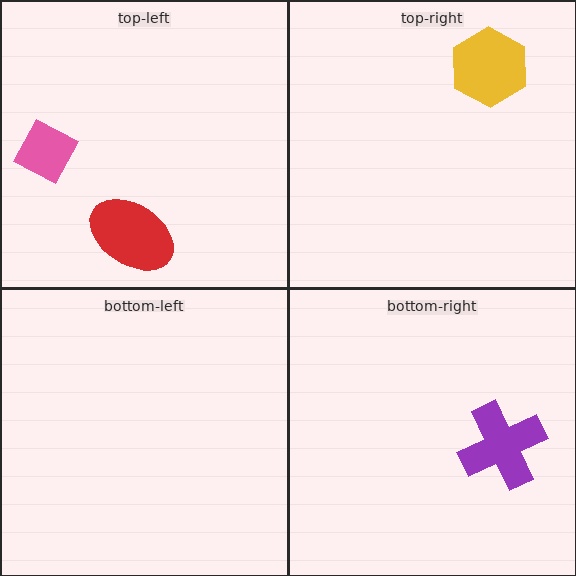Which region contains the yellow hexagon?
The top-right region.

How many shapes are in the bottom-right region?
1.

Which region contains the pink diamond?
The top-left region.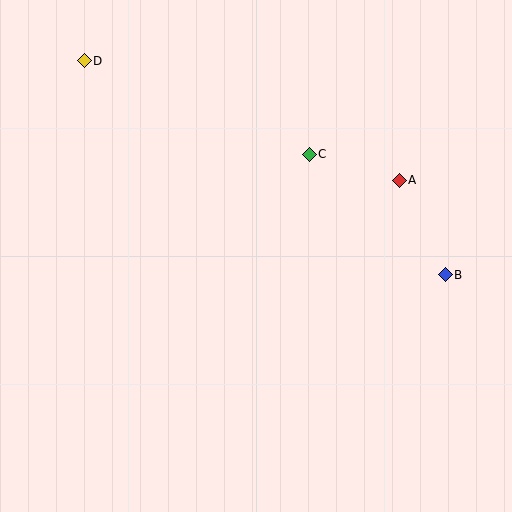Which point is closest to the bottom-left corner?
Point D is closest to the bottom-left corner.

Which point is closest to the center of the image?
Point C at (309, 154) is closest to the center.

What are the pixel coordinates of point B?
Point B is at (445, 275).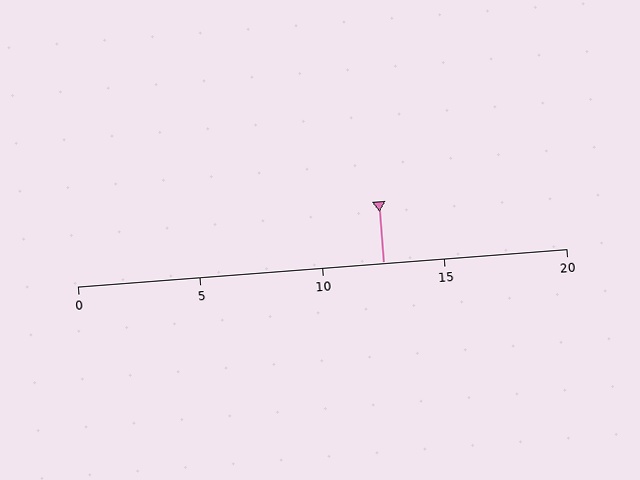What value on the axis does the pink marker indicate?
The marker indicates approximately 12.5.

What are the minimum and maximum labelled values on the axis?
The axis runs from 0 to 20.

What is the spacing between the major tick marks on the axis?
The major ticks are spaced 5 apart.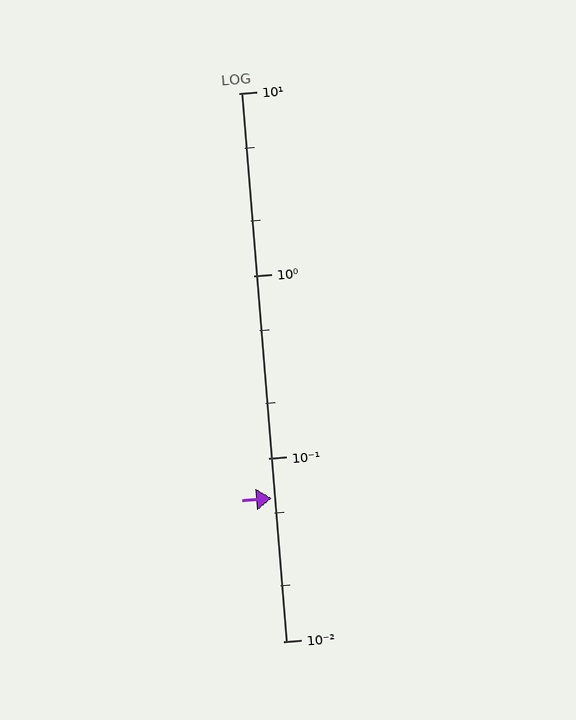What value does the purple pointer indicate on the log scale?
The pointer indicates approximately 0.061.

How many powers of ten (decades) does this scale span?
The scale spans 3 decades, from 0.01 to 10.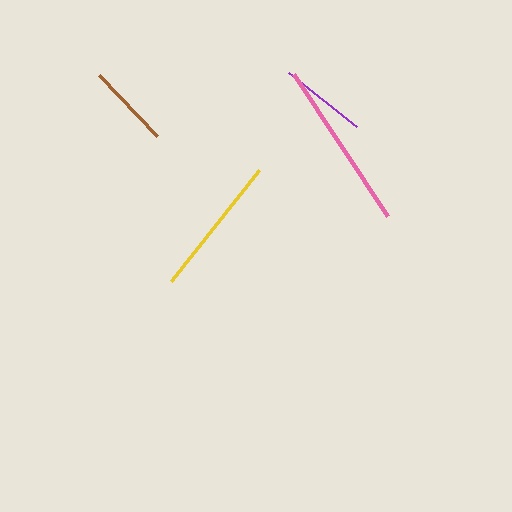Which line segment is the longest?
The pink line is the longest at approximately 170 pixels.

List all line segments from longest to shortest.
From longest to shortest: pink, yellow, purple, brown.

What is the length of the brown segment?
The brown segment is approximately 84 pixels long.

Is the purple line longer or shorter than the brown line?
The purple line is longer than the brown line.